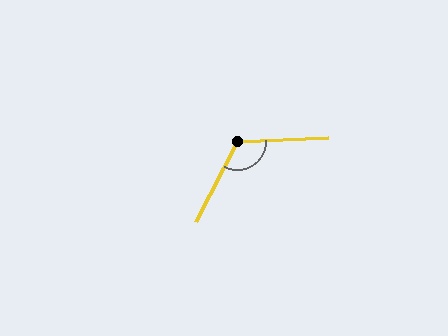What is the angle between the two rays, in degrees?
Approximately 120 degrees.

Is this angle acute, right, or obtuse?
It is obtuse.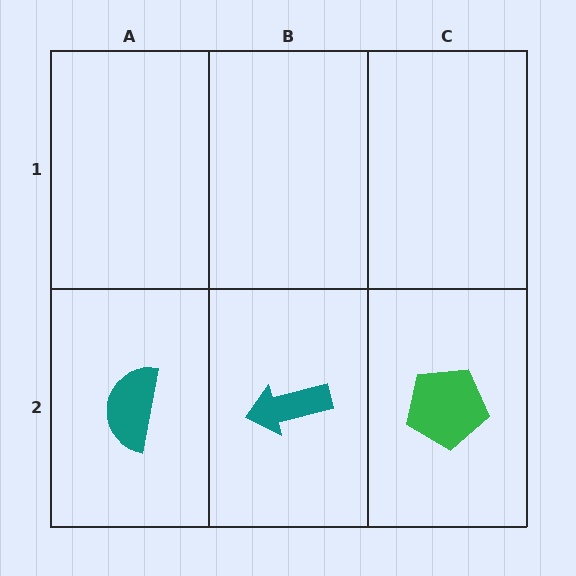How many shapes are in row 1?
0 shapes.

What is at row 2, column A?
A teal semicircle.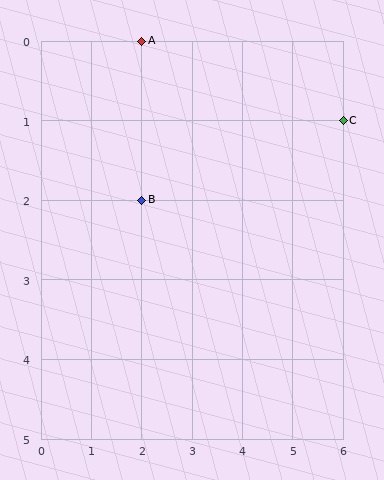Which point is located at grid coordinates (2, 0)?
Point A is at (2, 0).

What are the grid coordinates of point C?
Point C is at grid coordinates (6, 1).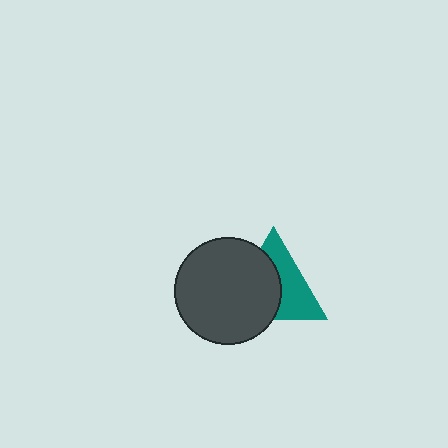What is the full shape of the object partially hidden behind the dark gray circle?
The partially hidden object is a teal triangle.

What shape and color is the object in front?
The object in front is a dark gray circle.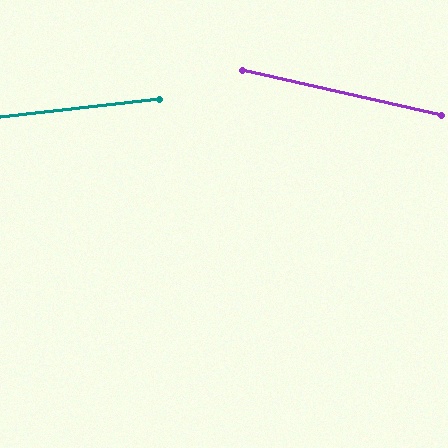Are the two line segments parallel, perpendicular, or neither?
Neither parallel nor perpendicular — they differ by about 19°.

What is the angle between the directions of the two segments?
Approximately 19 degrees.